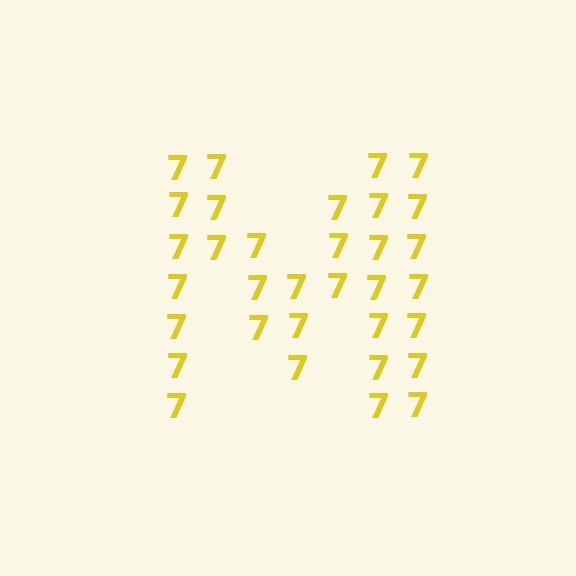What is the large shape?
The large shape is the letter M.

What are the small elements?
The small elements are digit 7's.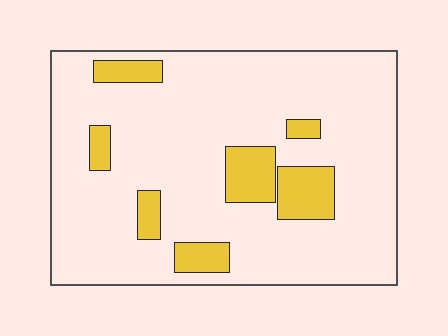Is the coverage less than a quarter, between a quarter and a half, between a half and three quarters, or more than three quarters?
Less than a quarter.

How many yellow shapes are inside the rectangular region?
7.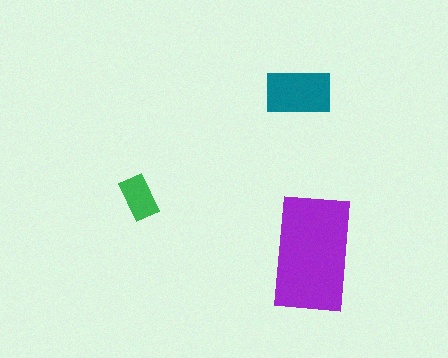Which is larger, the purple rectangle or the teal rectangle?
The purple one.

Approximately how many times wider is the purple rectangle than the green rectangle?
About 2.5 times wider.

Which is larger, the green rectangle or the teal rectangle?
The teal one.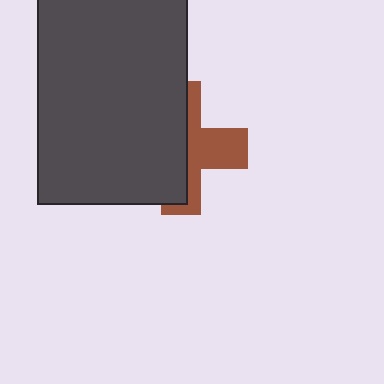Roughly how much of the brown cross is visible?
A small part of it is visible (roughly 44%).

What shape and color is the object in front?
The object in front is a dark gray rectangle.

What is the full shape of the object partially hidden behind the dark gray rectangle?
The partially hidden object is a brown cross.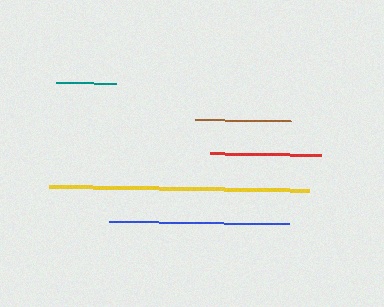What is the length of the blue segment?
The blue segment is approximately 179 pixels long.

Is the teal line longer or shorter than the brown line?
The brown line is longer than the teal line.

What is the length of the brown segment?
The brown segment is approximately 96 pixels long.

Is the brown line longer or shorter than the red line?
The red line is longer than the brown line.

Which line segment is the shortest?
The teal line is the shortest at approximately 60 pixels.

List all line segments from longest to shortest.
From longest to shortest: yellow, blue, red, brown, teal.